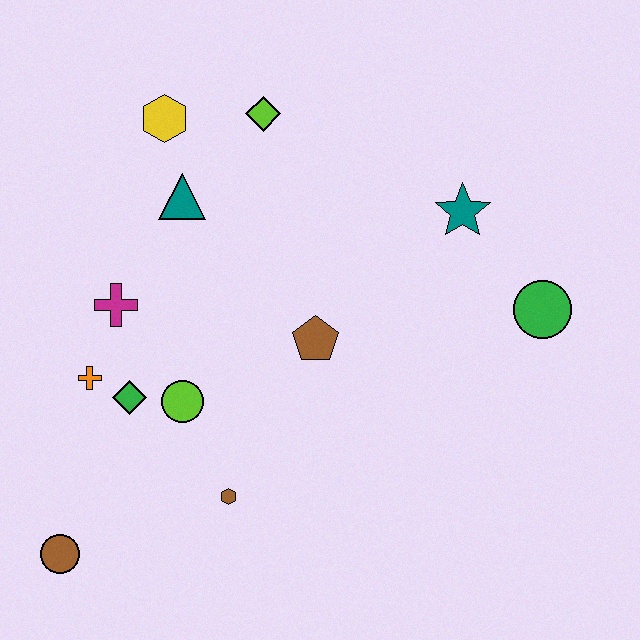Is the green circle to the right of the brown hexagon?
Yes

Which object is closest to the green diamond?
The orange cross is closest to the green diamond.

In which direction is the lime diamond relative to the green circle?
The lime diamond is to the left of the green circle.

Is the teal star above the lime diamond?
No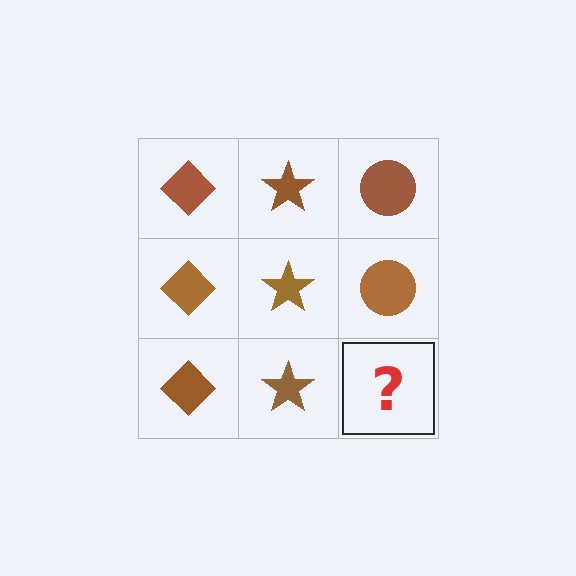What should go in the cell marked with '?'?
The missing cell should contain a brown circle.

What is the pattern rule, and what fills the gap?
The rule is that each column has a consistent shape. The gap should be filled with a brown circle.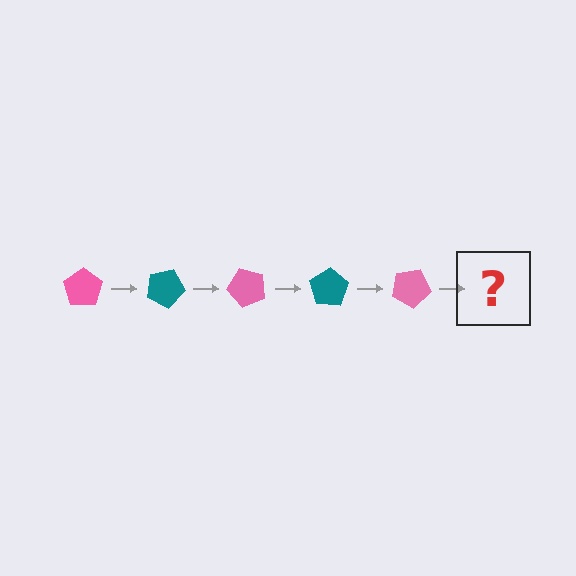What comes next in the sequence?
The next element should be a teal pentagon, rotated 125 degrees from the start.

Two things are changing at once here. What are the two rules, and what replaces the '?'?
The two rules are that it rotates 25 degrees each step and the color cycles through pink and teal. The '?' should be a teal pentagon, rotated 125 degrees from the start.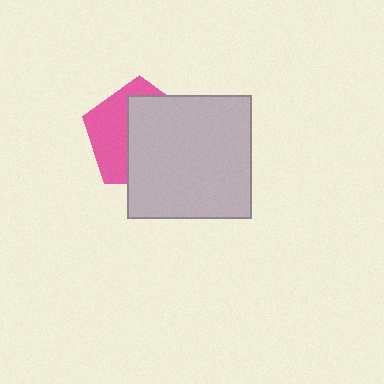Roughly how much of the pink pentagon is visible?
A small part of it is visible (roughly 41%).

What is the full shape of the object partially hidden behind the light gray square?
The partially hidden object is a pink pentagon.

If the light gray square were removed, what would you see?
You would see the complete pink pentagon.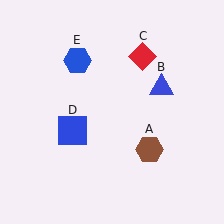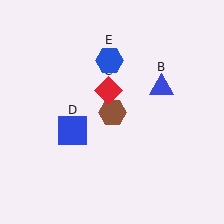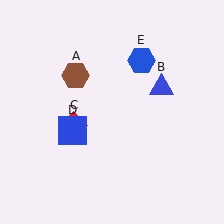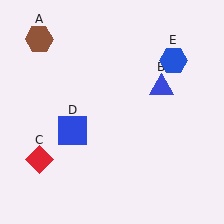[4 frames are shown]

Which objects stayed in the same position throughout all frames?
Blue triangle (object B) and blue square (object D) remained stationary.